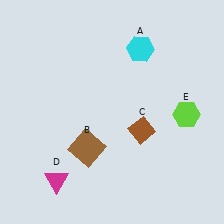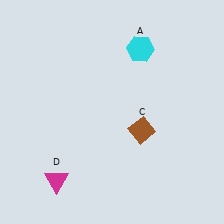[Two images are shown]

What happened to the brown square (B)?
The brown square (B) was removed in Image 2. It was in the bottom-left area of Image 1.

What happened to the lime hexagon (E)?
The lime hexagon (E) was removed in Image 2. It was in the bottom-right area of Image 1.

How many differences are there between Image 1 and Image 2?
There are 2 differences between the two images.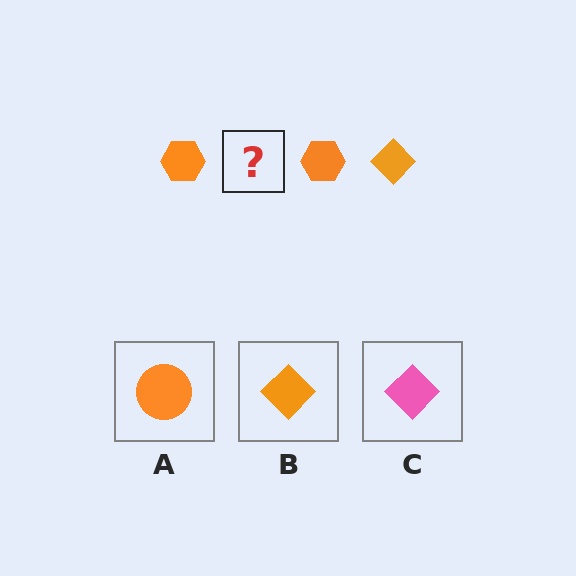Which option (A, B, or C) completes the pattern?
B.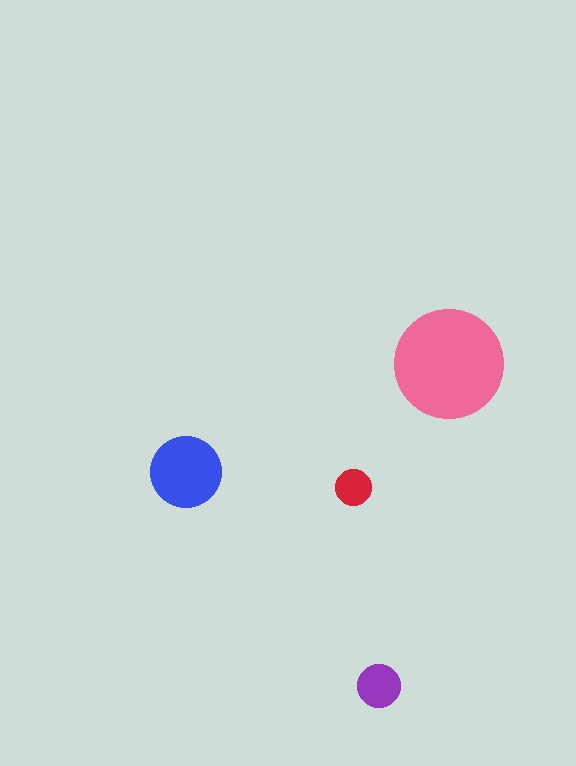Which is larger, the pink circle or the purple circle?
The pink one.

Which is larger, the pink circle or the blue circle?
The pink one.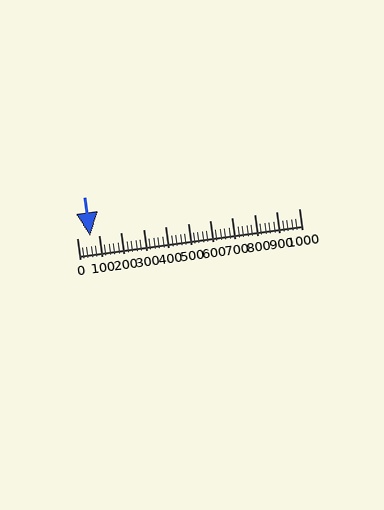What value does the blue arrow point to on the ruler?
The blue arrow points to approximately 58.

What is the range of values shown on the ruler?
The ruler shows values from 0 to 1000.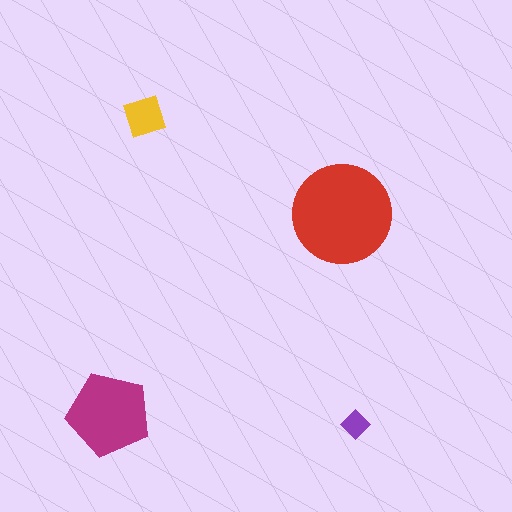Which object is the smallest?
The purple diamond.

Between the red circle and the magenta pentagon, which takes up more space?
The red circle.